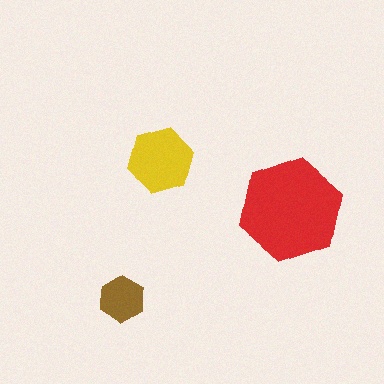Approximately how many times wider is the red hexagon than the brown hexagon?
About 2 times wider.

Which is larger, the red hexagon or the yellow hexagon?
The red one.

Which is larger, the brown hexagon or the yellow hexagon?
The yellow one.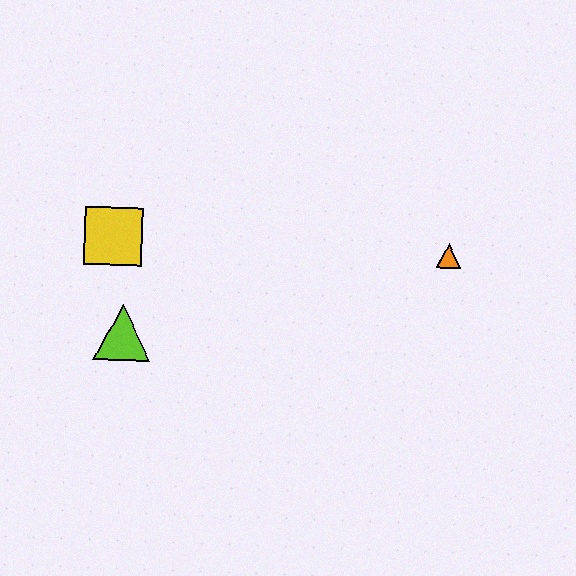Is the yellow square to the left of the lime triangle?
Yes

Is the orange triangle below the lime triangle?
No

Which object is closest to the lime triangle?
The yellow square is closest to the lime triangle.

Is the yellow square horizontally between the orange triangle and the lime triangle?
No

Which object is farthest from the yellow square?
The orange triangle is farthest from the yellow square.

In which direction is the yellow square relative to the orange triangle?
The yellow square is to the left of the orange triangle.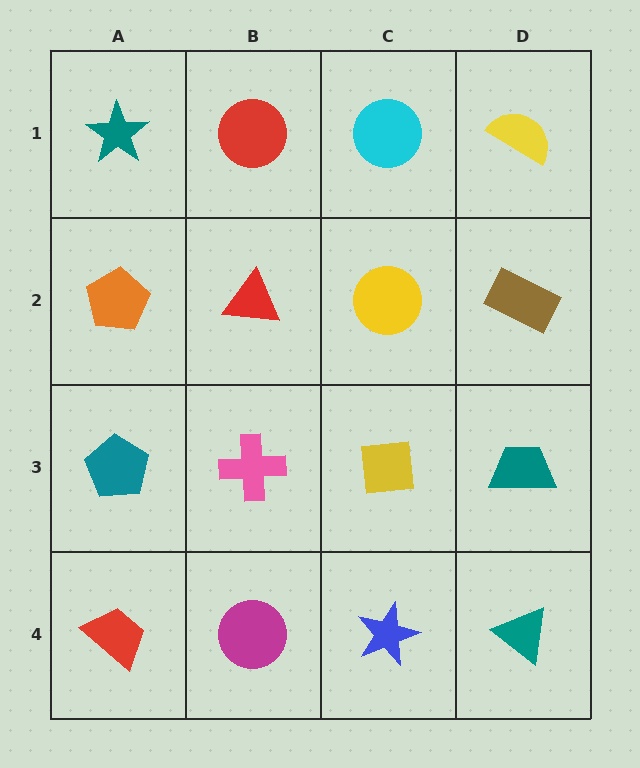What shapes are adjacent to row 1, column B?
A red triangle (row 2, column B), a teal star (row 1, column A), a cyan circle (row 1, column C).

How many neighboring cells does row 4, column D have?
2.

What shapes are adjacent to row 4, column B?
A pink cross (row 3, column B), a red trapezoid (row 4, column A), a blue star (row 4, column C).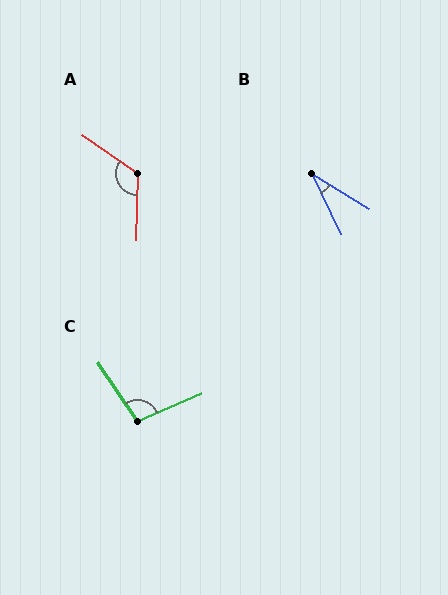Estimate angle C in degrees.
Approximately 100 degrees.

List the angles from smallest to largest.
B (33°), C (100°), A (124°).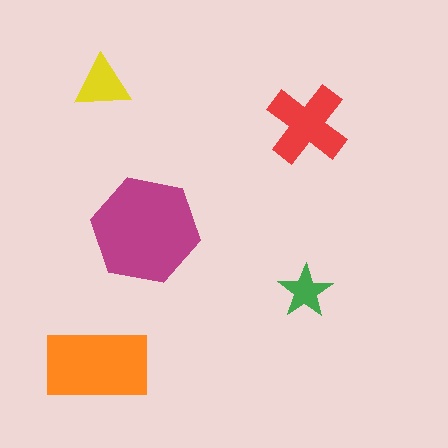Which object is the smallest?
The green star.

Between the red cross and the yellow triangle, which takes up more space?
The red cross.